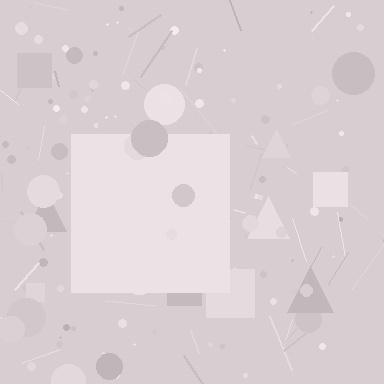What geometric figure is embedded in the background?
A square is embedded in the background.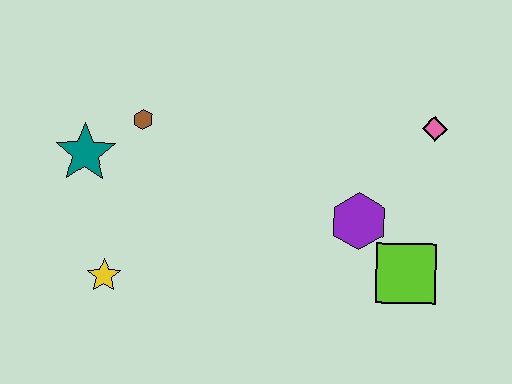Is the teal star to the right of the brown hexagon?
No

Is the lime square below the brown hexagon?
Yes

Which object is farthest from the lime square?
The teal star is farthest from the lime square.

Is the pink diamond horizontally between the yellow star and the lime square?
No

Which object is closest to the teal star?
The brown hexagon is closest to the teal star.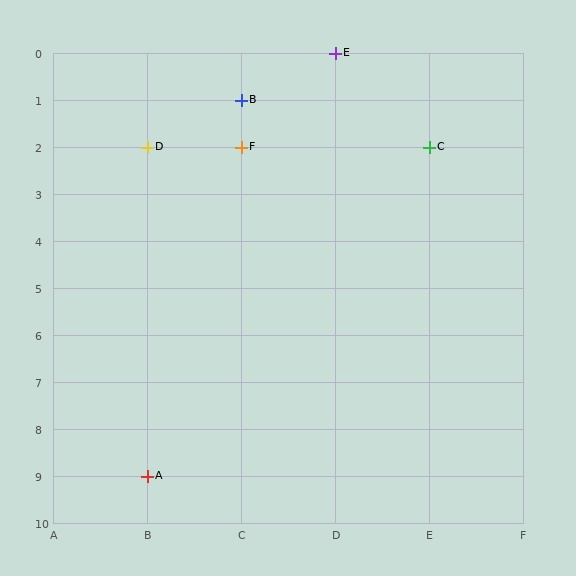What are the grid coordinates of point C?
Point C is at grid coordinates (E, 2).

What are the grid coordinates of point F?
Point F is at grid coordinates (C, 2).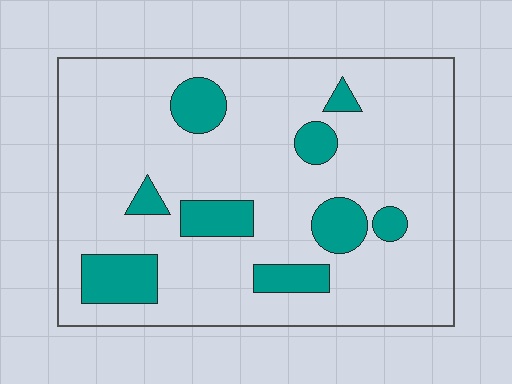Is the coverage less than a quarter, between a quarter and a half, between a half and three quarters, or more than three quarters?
Less than a quarter.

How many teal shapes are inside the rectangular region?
9.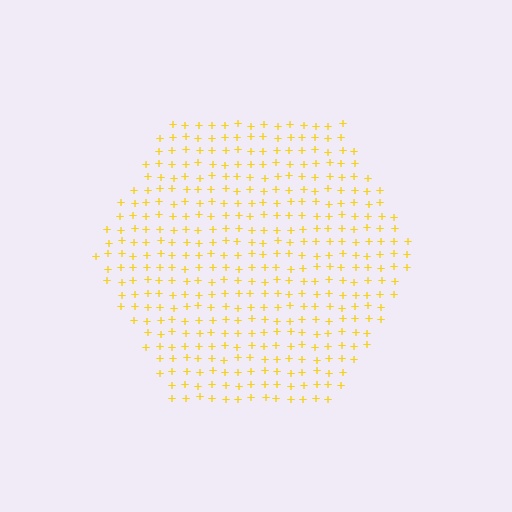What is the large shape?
The large shape is a hexagon.